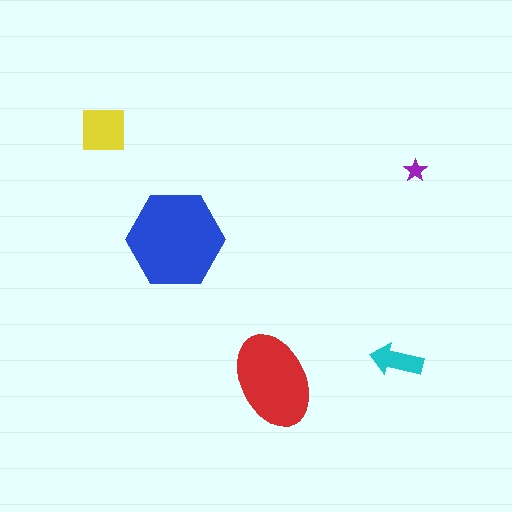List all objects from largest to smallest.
The blue hexagon, the red ellipse, the yellow square, the cyan arrow, the purple star.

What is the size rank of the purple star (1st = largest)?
5th.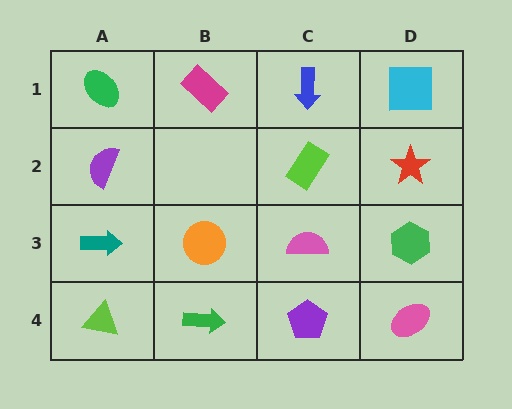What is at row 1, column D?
A cyan square.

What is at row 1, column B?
A magenta rectangle.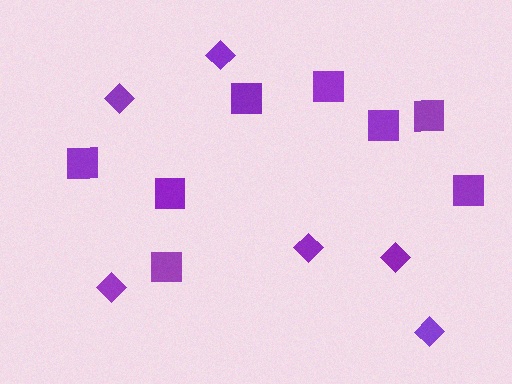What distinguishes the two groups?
There are 2 groups: one group of diamonds (6) and one group of squares (8).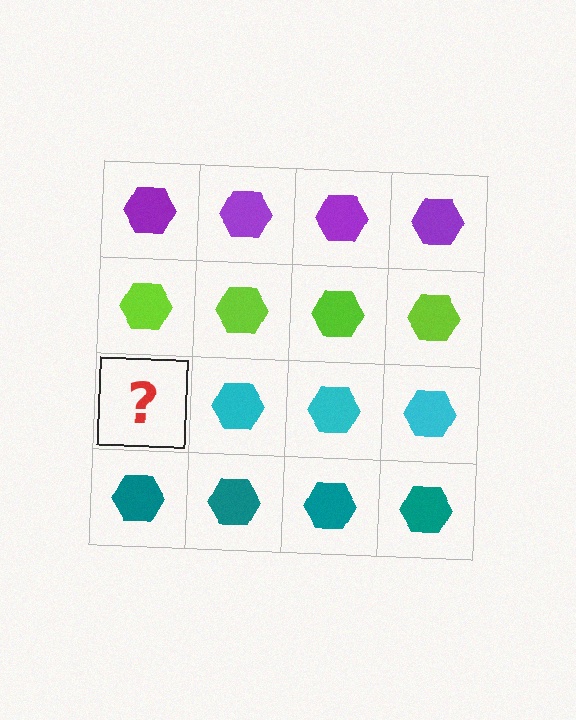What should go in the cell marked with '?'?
The missing cell should contain a cyan hexagon.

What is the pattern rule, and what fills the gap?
The rule is that each row has a consistent color. The gap should be filled with a cyan hexagon.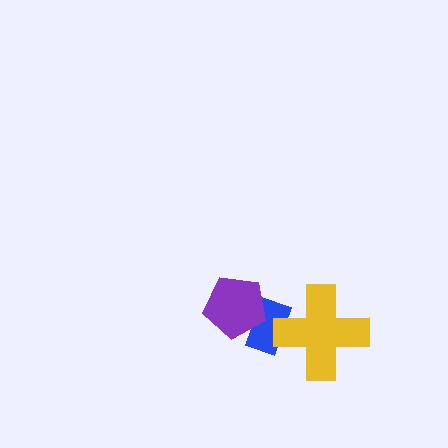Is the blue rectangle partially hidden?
Yes, it is partially covered by another shape.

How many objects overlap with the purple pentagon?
1 object overlaps with the purple pentagon.